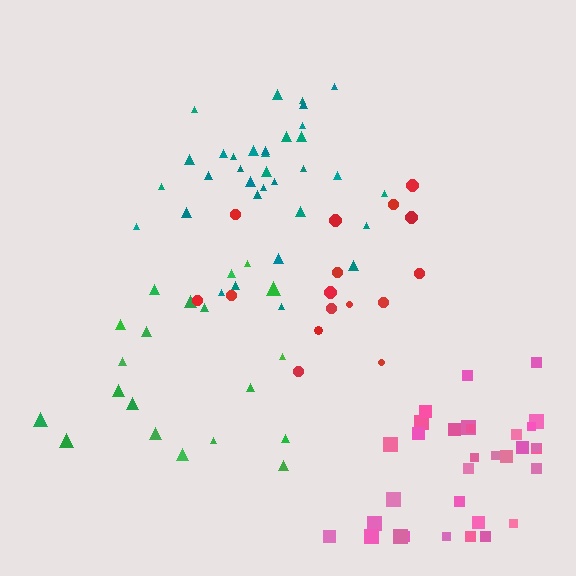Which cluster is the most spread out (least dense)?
Red.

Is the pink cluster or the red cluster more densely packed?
Pink.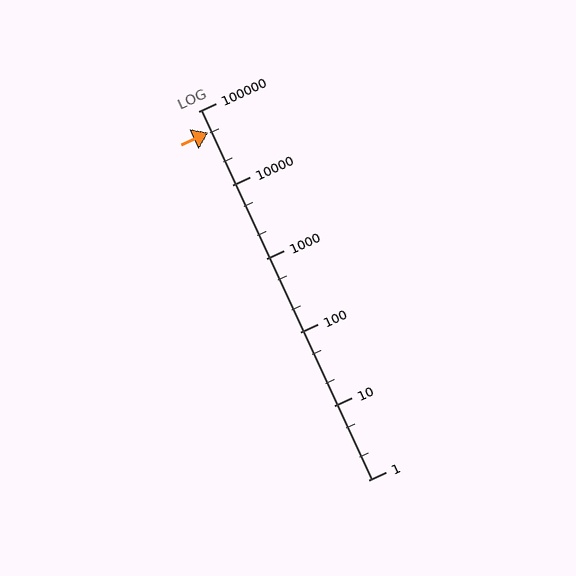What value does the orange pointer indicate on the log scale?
The pointer indicates approximately 51000.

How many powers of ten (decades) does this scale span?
The scale spans 5 decades, from 1 to 100000.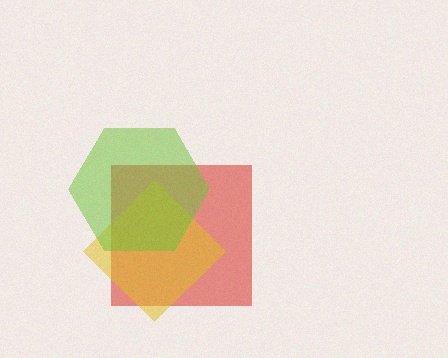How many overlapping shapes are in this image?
There are 3 overlapping shapes in the image.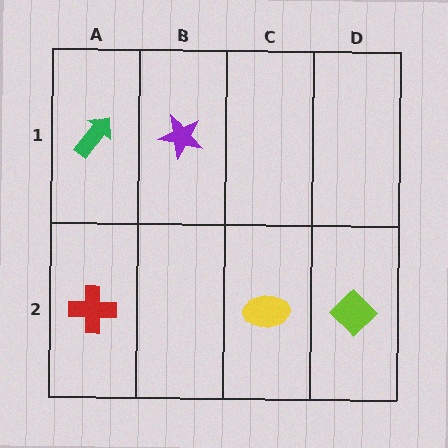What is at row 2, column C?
A yellow ellipse.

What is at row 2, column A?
A red cross.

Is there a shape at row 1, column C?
No, that cell is empty.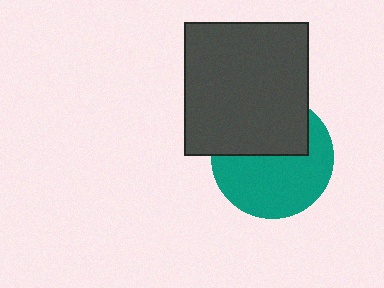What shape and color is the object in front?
The object in front is a dark gray rectangle.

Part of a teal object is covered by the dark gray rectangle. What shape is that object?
It is a circle.